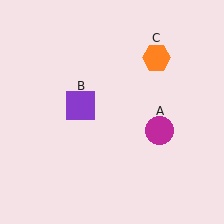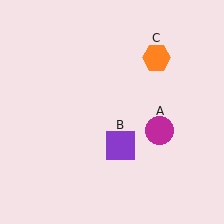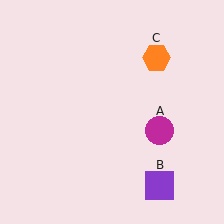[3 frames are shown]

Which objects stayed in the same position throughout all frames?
Magenta circle (object A) and orange hexagon (object C) remained stationary.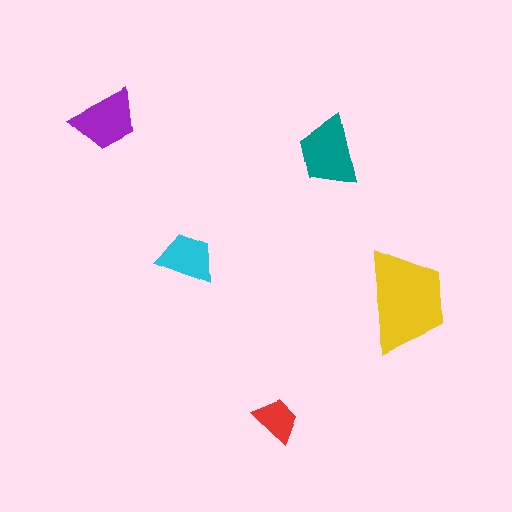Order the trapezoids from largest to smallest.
the yellow one, the teal one, the purple one, the cyan one, the red one.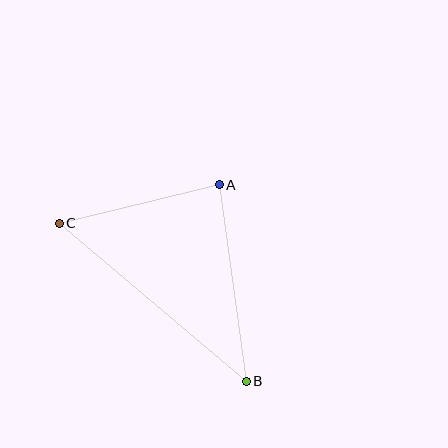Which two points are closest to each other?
Points A and C are closest to each other.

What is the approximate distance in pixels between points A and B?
The distance between A and B is approximately 198 pixels.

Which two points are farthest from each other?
Points B and C are farthest from each other.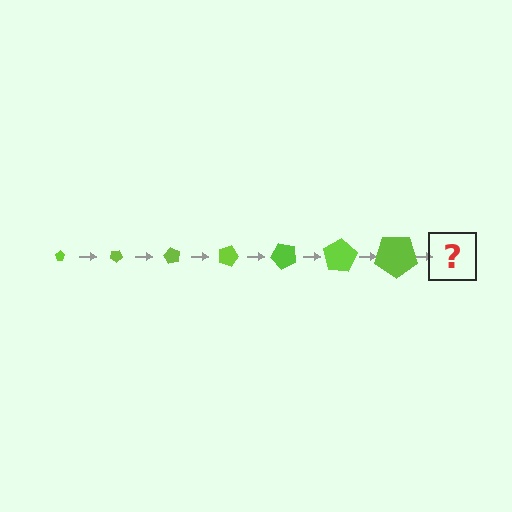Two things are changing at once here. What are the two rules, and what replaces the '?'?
The two rules are that the pentagon grows larger each step and it rotates 30 degrees each step. The '?' should be a pentagon, larger than the previous one and rotated 210 degrees from the start.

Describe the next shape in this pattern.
It should be a pentagon, larger than the previous one and rotated 210 degrees from the start.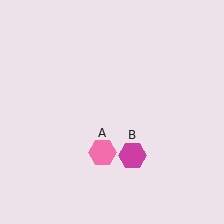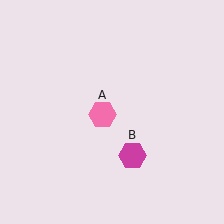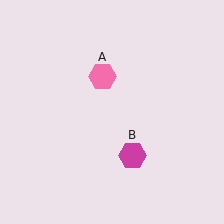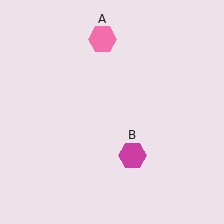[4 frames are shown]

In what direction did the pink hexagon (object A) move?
The pink hexagon (object A) moved up.